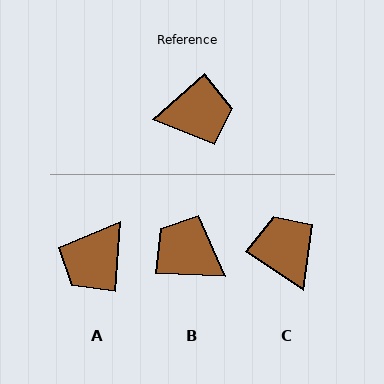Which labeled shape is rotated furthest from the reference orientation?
A, about 136 degrees away.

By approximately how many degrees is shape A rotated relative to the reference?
Approximately 136 degrees clockwise.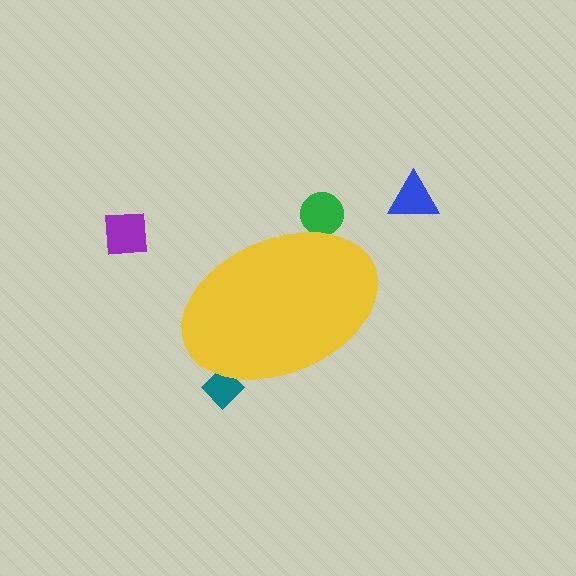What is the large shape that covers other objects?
A yellow ellipse.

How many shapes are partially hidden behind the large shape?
2 shapes are partially hidden.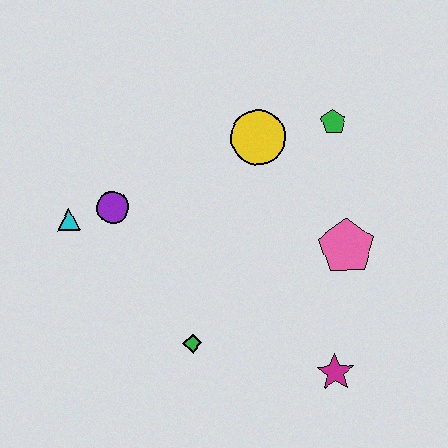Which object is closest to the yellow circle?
The green pentagon is closest to the yellow circle.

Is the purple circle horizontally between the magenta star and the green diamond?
No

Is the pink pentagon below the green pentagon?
Yes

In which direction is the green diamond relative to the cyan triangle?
The green diamond is below the cyan triangle.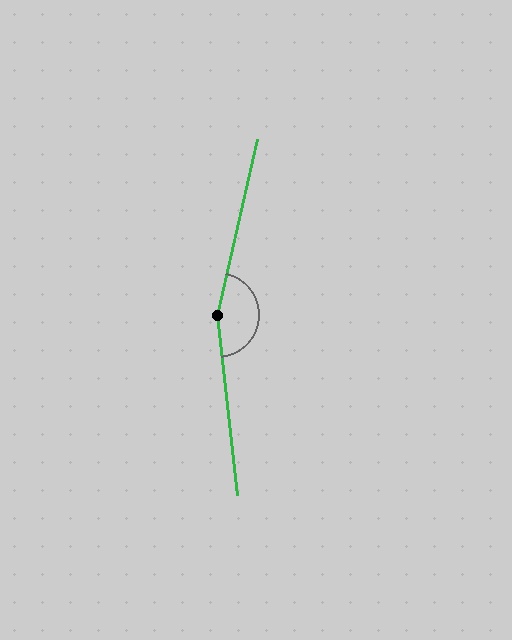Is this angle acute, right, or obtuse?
It is obtuse.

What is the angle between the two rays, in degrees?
Approximately 161 degrees.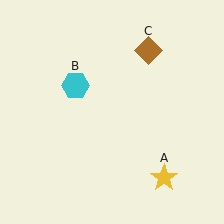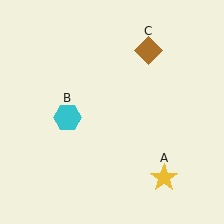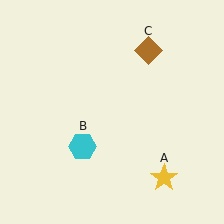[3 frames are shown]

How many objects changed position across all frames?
1 object changed position: cyan hexagon (object B).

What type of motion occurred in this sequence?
The cyan hexagon (object B) rotated counterclockwise around the center of the scene.